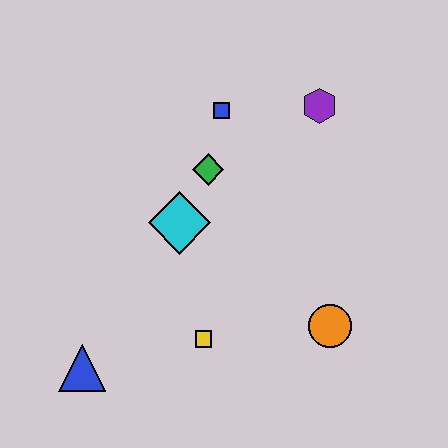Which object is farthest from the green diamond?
The blue triangle is farthest from the green diamond.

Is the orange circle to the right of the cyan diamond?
Yes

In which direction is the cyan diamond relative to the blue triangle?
The cyan diamond is above the blue triangle.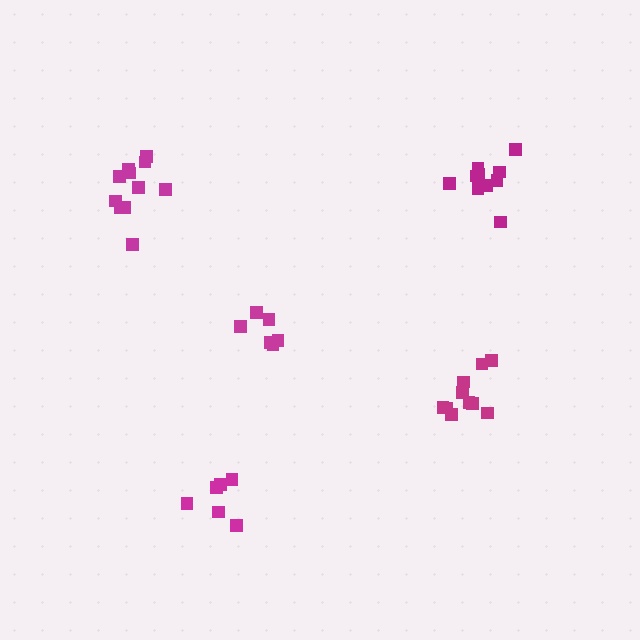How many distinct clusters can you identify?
There are 5 distinct clusters.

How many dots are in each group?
Group 1: 6 dots, Group 2: 10 dots, Group 3: 11 dots, Group 4: 6 dots, Group 5: 11 dots (44 total).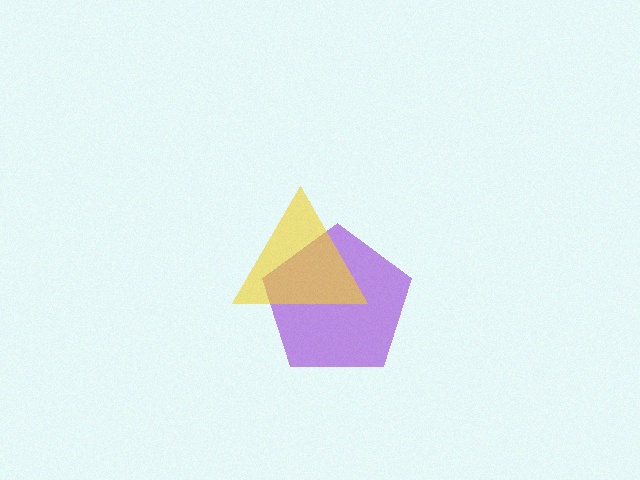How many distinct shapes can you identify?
There are 2 distinct shapes: a purple pentagon, a yellow triangle.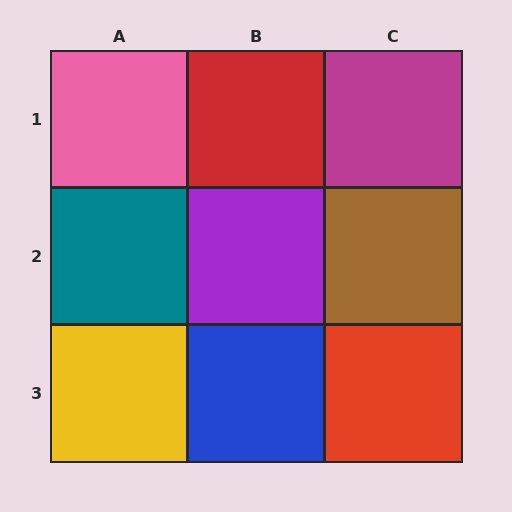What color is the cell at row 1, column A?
Pink.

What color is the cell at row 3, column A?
Yellow.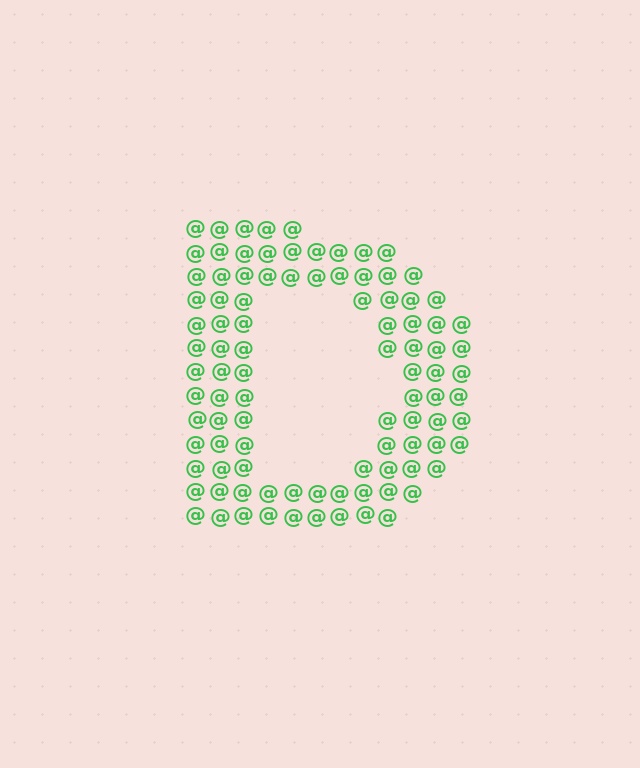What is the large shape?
The large shape is the letter D.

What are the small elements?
The small elements are at signs.